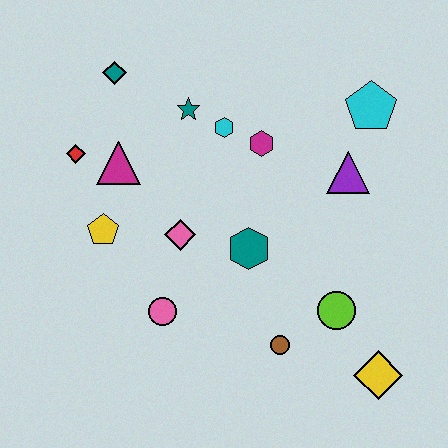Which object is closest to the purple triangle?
The cyan pentagon is closest to the purple triangle.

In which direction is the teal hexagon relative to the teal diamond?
The teal hexagon is below the teal diamond.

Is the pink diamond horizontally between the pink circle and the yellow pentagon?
No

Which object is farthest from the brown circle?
The teal diamond is farthest from the brown circle.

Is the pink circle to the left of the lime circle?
Yes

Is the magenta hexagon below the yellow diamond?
No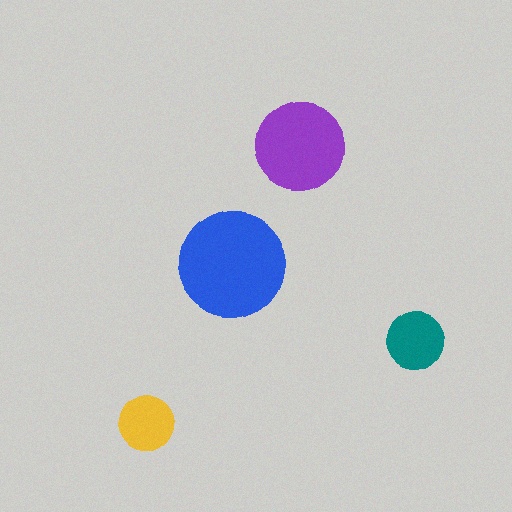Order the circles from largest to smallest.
the blue one, the purple one, the teal one, the yellow one.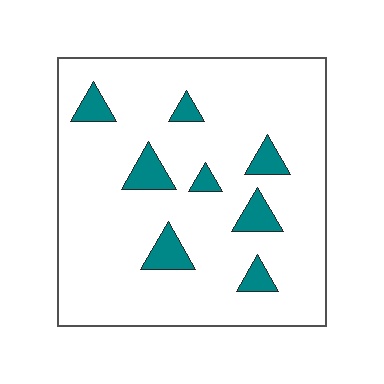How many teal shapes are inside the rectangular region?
8.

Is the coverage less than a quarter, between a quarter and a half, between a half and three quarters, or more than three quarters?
Less than a quarter.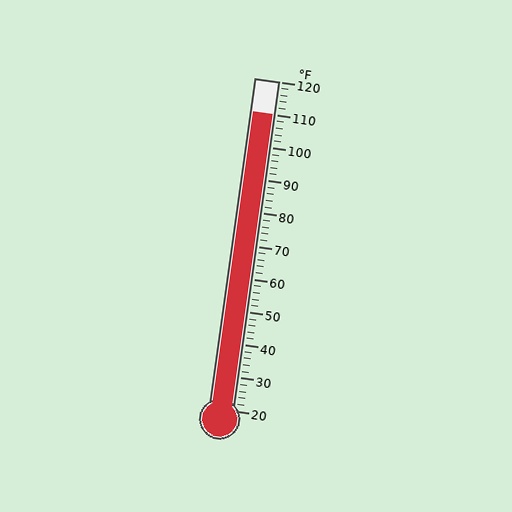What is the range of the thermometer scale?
The thermometer scale ranges from 20°F to 120°F.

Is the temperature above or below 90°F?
The temperature is above 90°F.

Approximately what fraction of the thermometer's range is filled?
The thermometer is filled to approximately 90% of its range.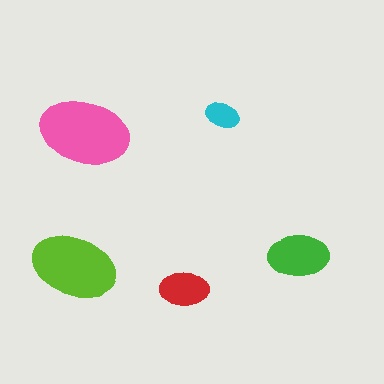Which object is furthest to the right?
The green ellipse is rightmost.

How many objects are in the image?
There are 5 objects in the image.